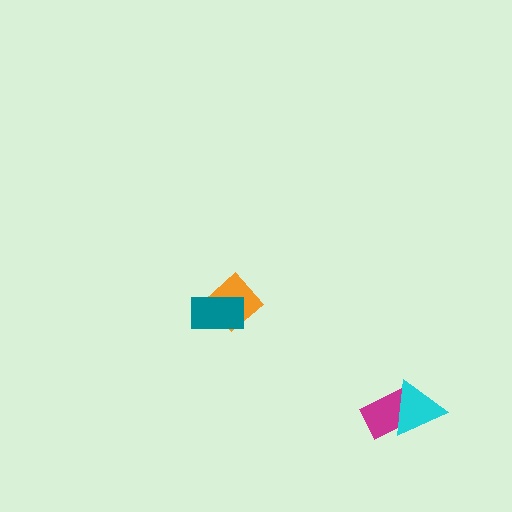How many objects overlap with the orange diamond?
1 object overlaps with the orange diamond.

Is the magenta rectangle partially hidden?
Yes, it is partially covered by another shape.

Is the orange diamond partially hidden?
Yes, it is partially covered by another shape.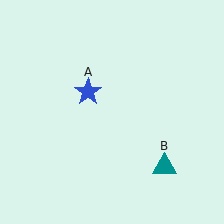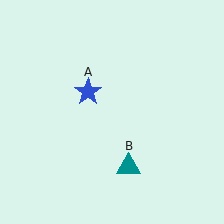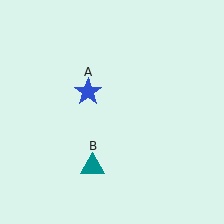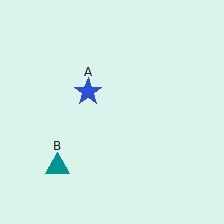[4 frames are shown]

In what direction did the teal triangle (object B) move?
The teal triangle (object B) moved left.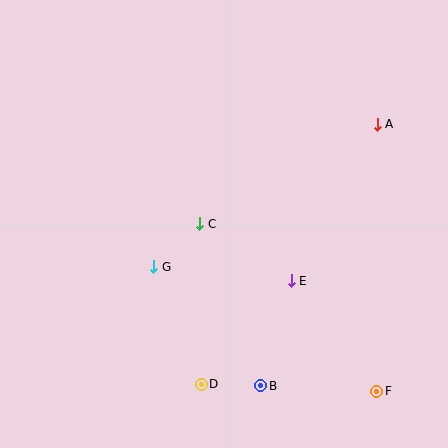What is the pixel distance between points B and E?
The distance between B and E is 109 pixels.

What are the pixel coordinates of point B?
Point B is at (261, 386).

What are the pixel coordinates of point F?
Point F is at (377, 391).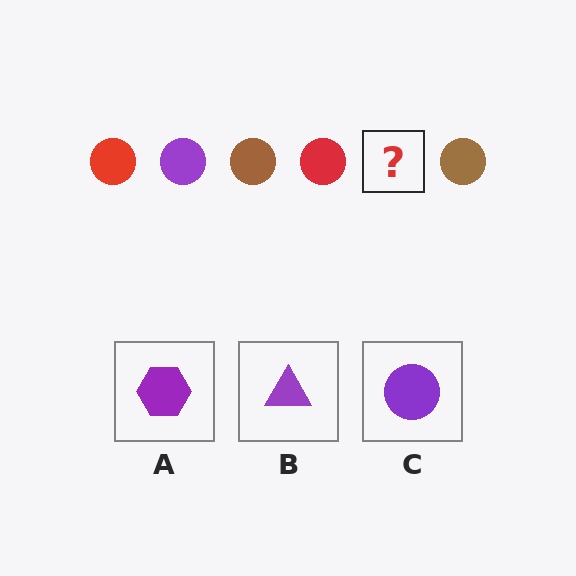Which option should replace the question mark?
Option C.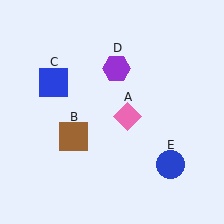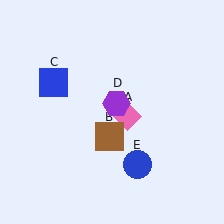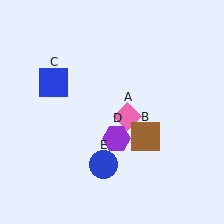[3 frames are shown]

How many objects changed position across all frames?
3 objects changed position: brown square (object B), purple hexagon (object D), blue circle (object E).